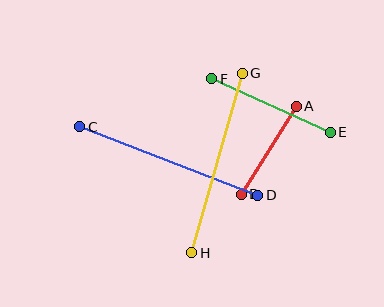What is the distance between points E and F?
The distance is approximately 130 pixels.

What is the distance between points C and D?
The distance is approximately 191 pixels.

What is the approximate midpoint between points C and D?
The midpoint is at approximately (169, 161) pixels.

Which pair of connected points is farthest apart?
Points C and D are farthest apart.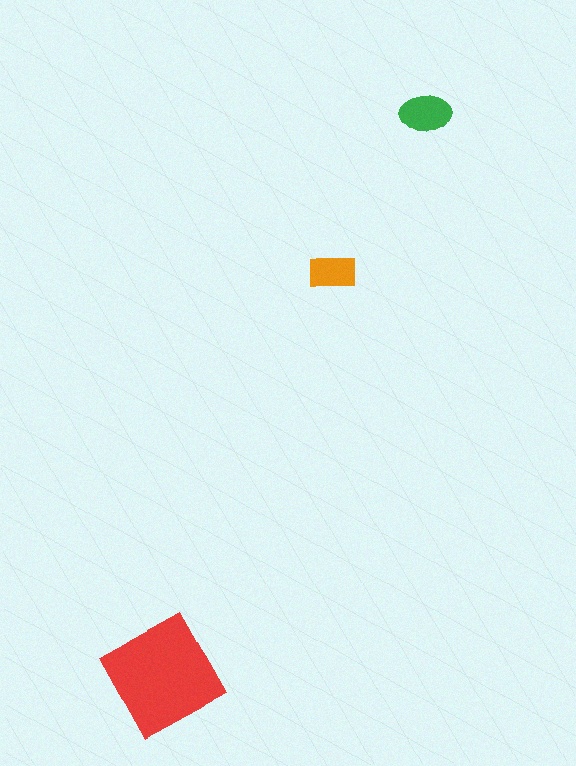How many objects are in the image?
There are 3 objects in the image.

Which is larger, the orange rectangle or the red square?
The red square.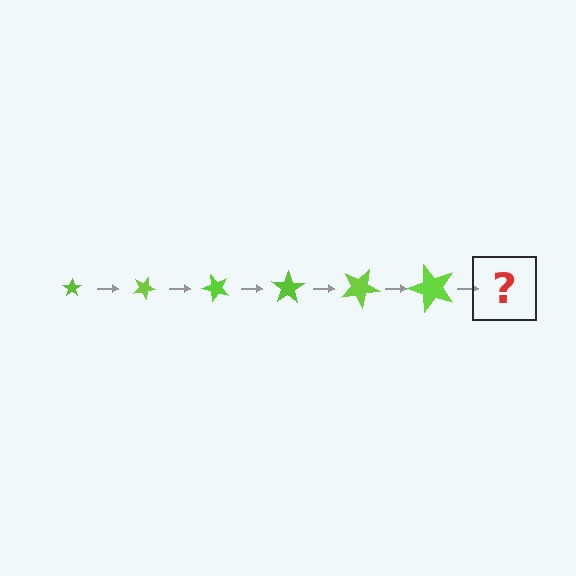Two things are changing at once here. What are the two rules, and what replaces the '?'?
The two rules are that the star grows larger each step and it rotates 25 degrees each step. The '?' should be a star, larger than the previous one and rotated 150 degrees from the start.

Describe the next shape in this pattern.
It should be a star, larger than the previous one and rotated 150 degrees from the start.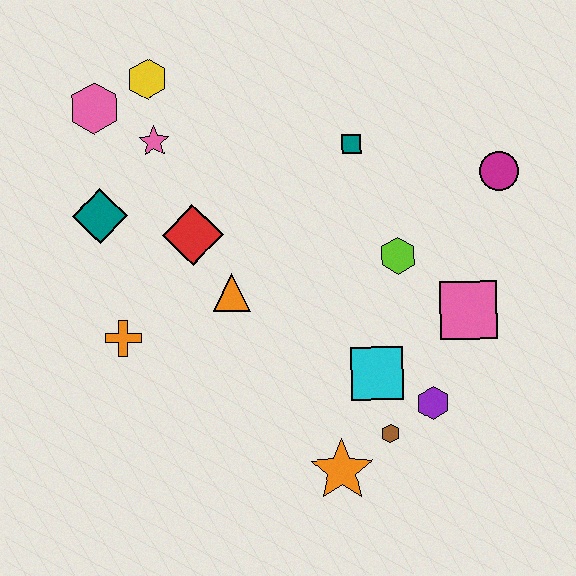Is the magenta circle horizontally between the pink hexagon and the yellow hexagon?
No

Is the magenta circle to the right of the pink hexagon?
Yes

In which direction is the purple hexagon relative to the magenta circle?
The purple hexagon is below the magenta circle.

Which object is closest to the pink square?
The lime hexagon is closest to the pink square.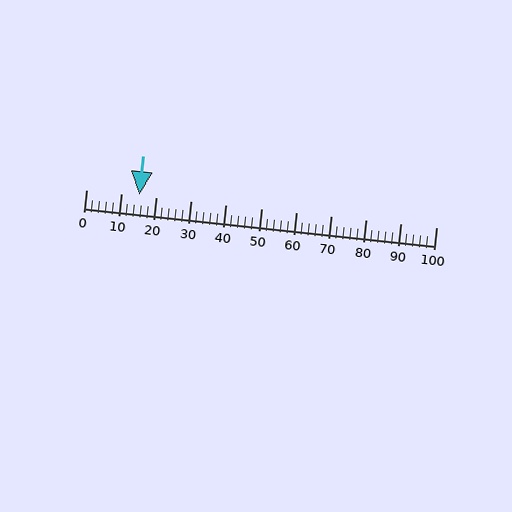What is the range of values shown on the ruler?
The ruler shows values from 0 to 100.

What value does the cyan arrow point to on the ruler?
The cyan arrow points to approximately 15.